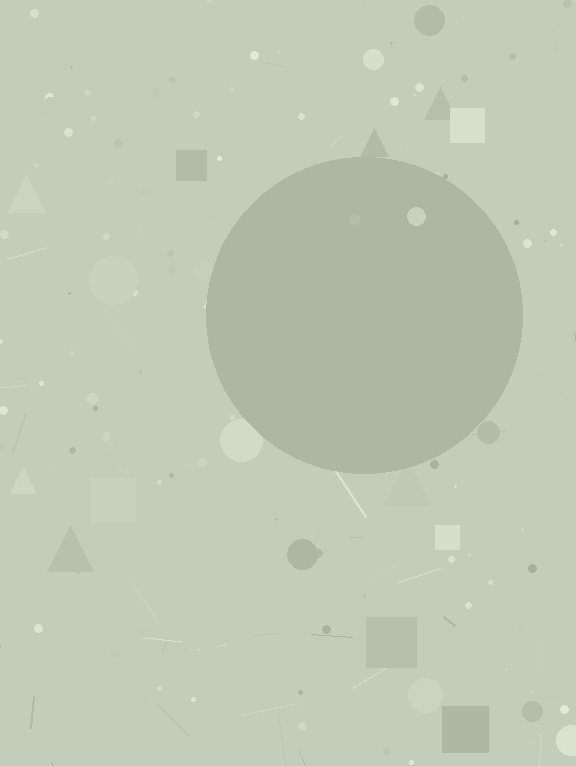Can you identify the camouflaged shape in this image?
The camouflaged shape is a circle.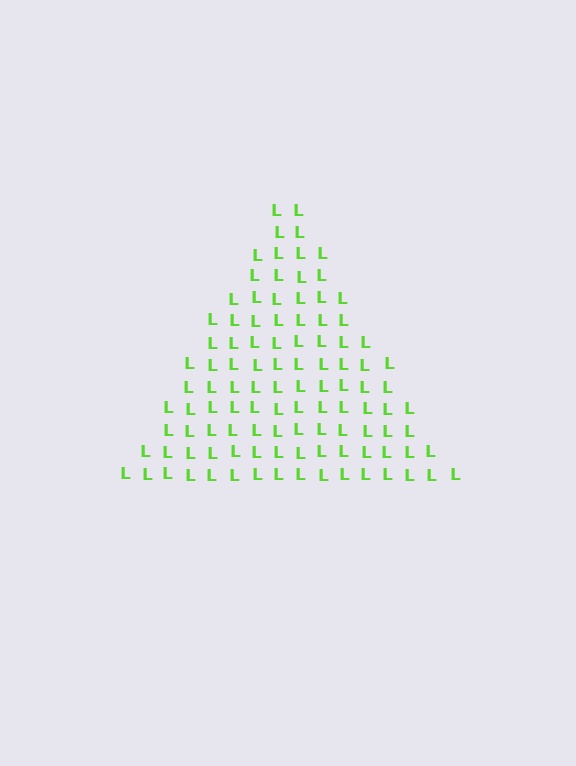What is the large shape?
The large shape is a triangle.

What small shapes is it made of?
It is made of small letter L's.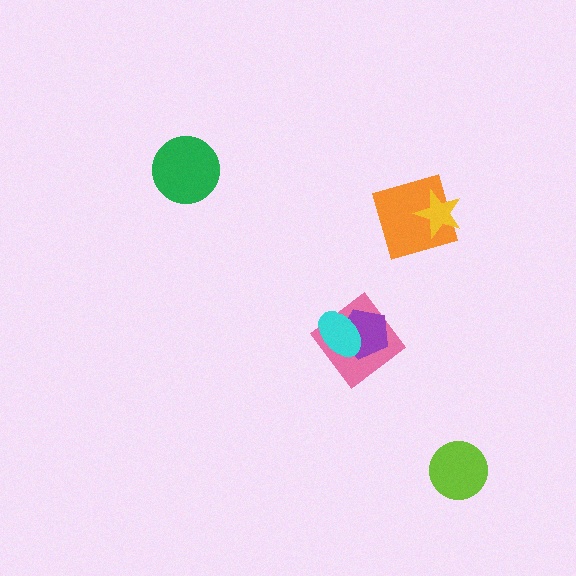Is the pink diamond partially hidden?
Yes, it is partially covered by another shape.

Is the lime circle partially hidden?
No, no other shape covers it.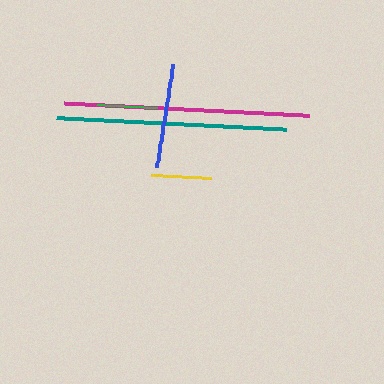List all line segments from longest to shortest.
From longest to shortest: magenta, teal, blue, yellow, green.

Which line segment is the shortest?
The green line is the shortest at approximately 60 pixels.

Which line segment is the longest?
The magenta line is the longest at approximately 245 pixels.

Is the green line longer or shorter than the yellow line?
The yellow line is longer than the green line.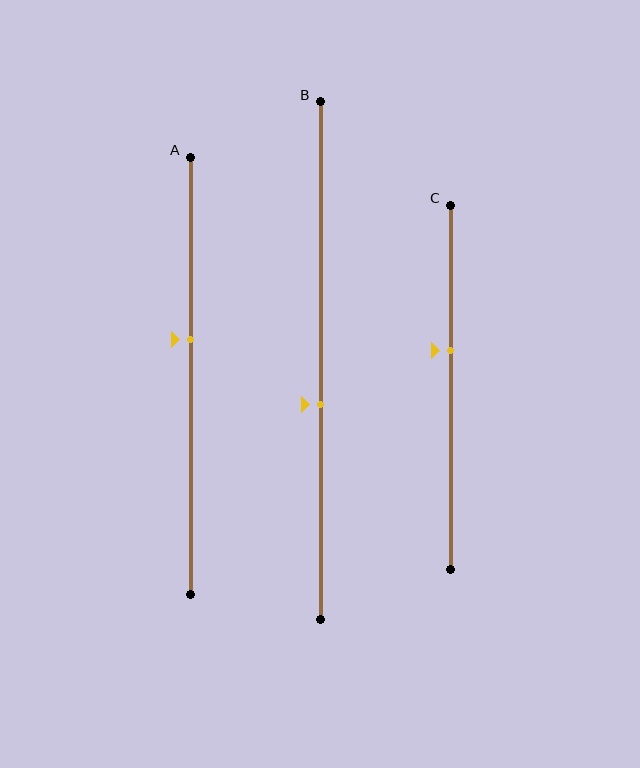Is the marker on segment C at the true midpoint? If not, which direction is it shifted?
No, the marker on segment C is shifted upward by about 10% of the segment length.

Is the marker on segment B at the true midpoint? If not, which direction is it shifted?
No, the marker on segment B is shifted downward by about 8% of the segment length.